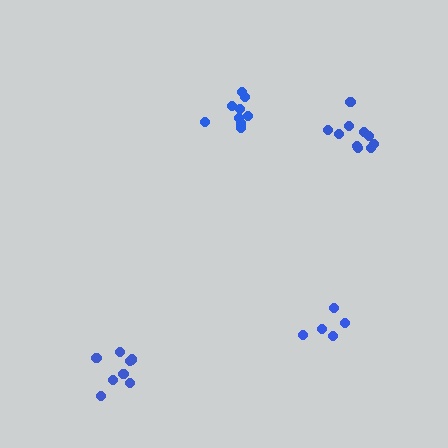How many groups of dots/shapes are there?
There are 4 groups.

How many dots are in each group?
Group 1: 5 dots, Group 2: 8 dots, Group 3: 10 dots, Group 4: 10 dots (33 total).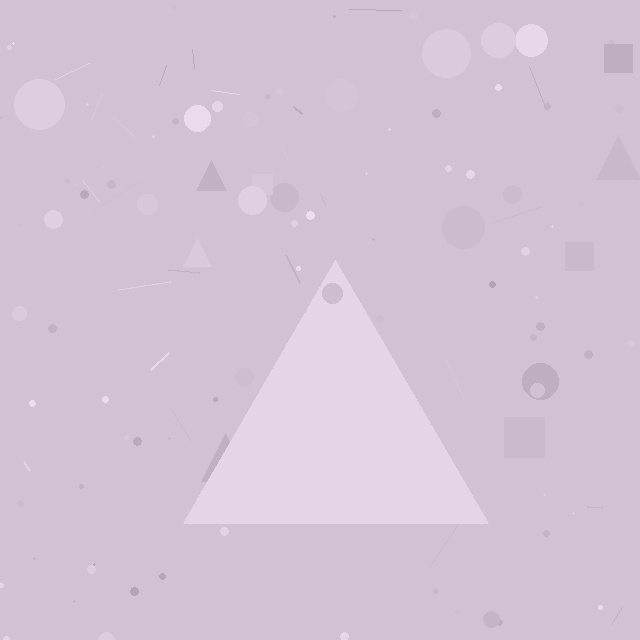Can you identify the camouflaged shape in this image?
The camouflaged shape is a triangle.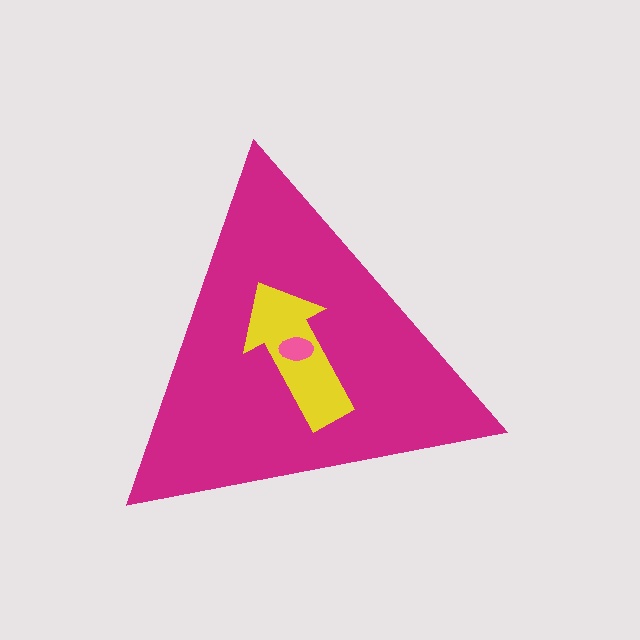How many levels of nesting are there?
3.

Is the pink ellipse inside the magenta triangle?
Yes.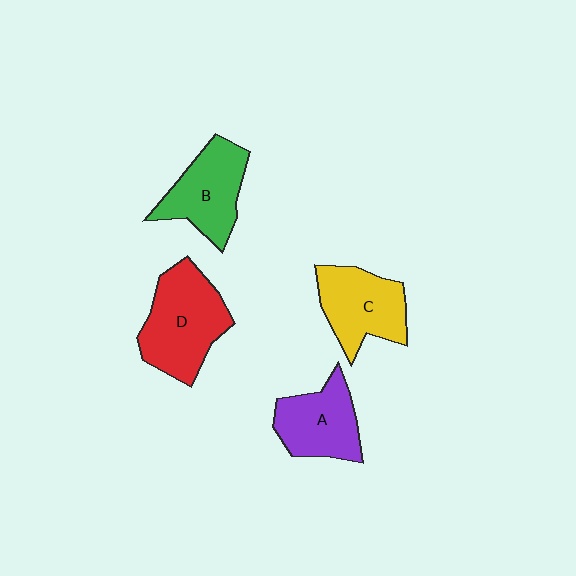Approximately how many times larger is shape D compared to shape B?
Approximately 1.2 times.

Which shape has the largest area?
Shape D (red).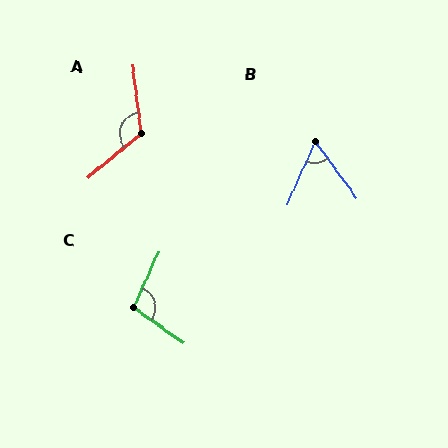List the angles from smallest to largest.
B (60°), C (101°), A (123°).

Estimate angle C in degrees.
Approximately 101 degrees.